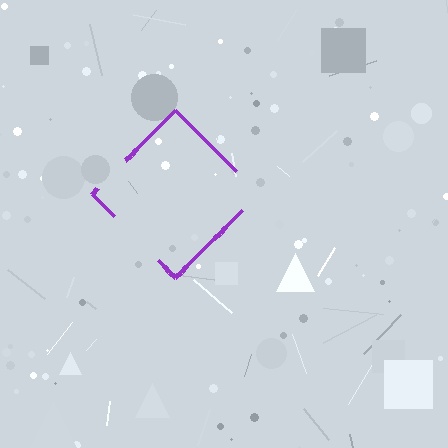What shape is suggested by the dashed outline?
The dashed outline suggests a diamond.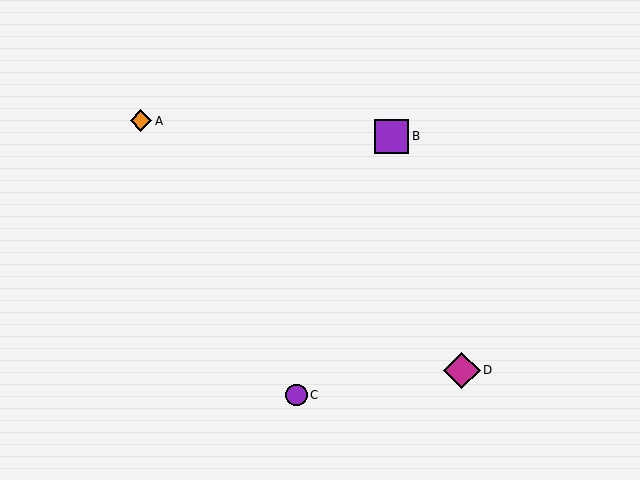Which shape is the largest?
The magenta diamond (labeled D) is the largest.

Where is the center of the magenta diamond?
The center of the magenta diamond is at (462, 370).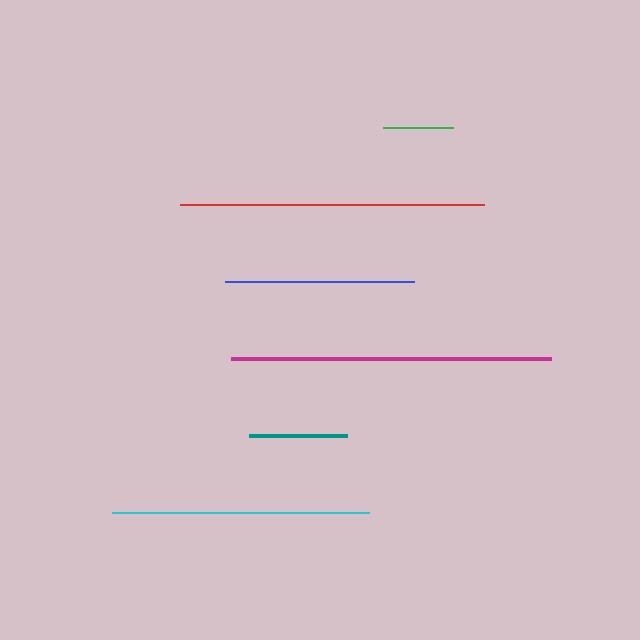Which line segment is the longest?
The magenta line is the longest at approximately 320 pixels.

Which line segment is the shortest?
The green line is the shortest at approximately 70 pixels.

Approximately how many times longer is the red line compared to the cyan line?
The red line is approximately 1.2 times the length of the cyan line.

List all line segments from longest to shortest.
From longest to shortest: magenta, red, cyan, blue, teal, green.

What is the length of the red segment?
The red segment is approximately 303 pixels long.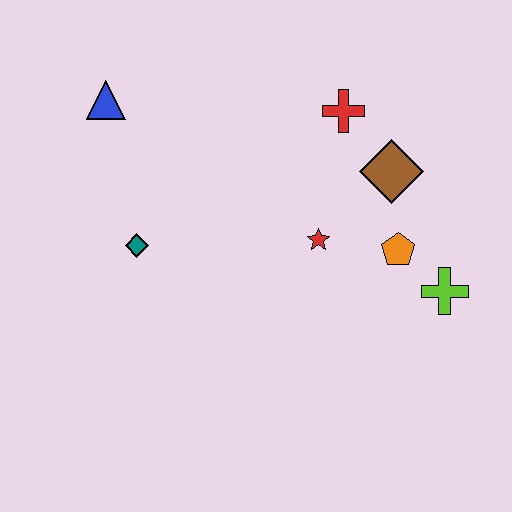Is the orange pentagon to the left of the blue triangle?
No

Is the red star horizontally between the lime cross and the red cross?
No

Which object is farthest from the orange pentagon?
The blue triangle is farthest from the orange pentagon.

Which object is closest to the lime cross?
The orange pentagon is closest to the lime cross.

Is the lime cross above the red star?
No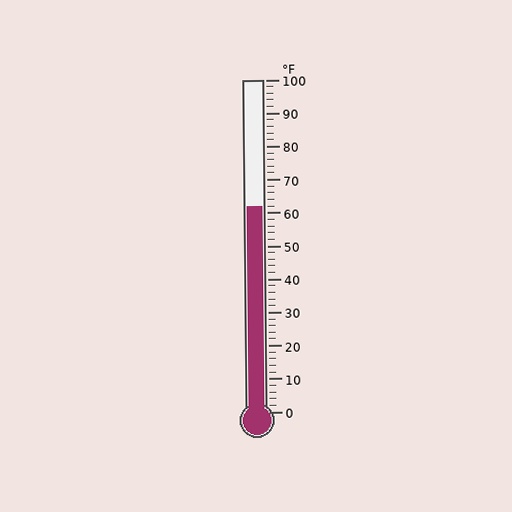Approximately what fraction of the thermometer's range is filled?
The thermometer is filled to approximately 60% of its range.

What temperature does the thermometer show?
The thermometer shows approximately 62°F.